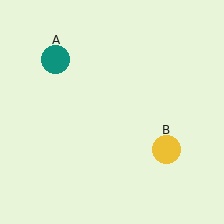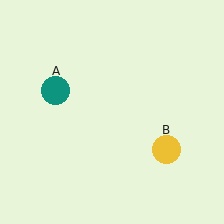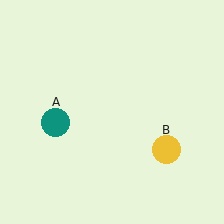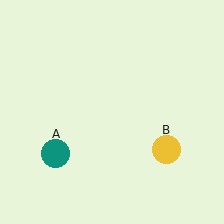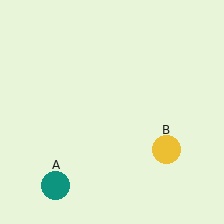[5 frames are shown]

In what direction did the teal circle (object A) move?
The teal circle (object A) moved down.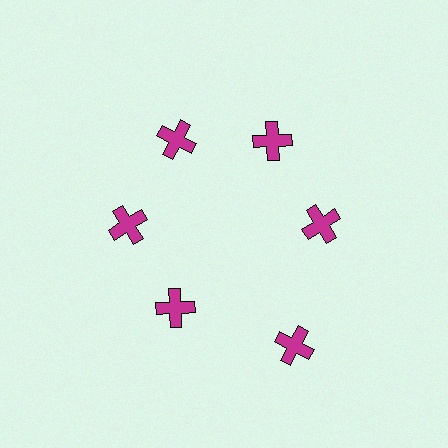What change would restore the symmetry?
The symmetry would be restored by moving it inward, back onto the ring so that all 6 crosses sit at equal angles and equal distance from the center.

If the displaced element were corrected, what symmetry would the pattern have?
It would have 6-fold rotational symmetry — the pattern would map onto itself every 60 degrees.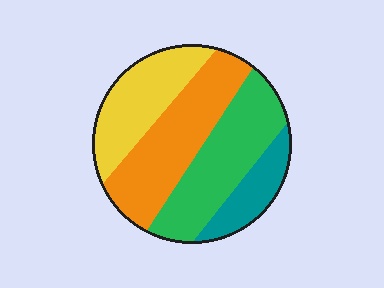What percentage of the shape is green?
Green covers roughly 30% of the shape.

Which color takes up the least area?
Teal, at roughly 15%.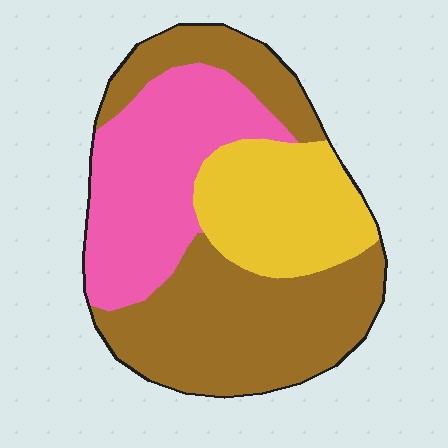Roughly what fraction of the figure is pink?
Pink covers about 30% of the figure.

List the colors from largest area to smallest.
From largest to smallest: brown, pink, yellow.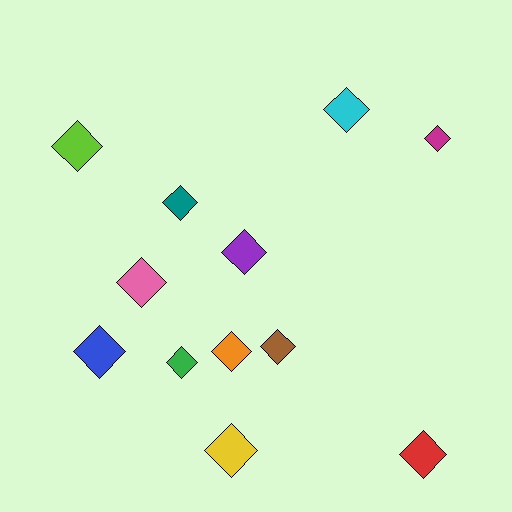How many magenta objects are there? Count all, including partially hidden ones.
There is 1 magenta object.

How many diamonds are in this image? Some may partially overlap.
There are 12 diamonds.